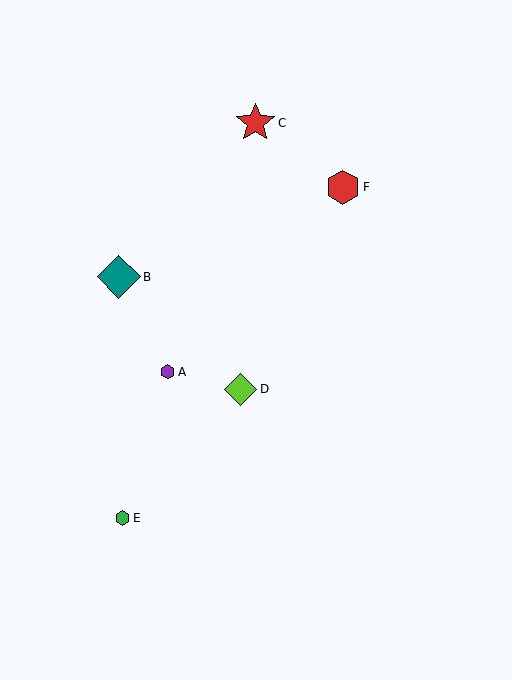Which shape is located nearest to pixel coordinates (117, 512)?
The green hexagon (labeled E) at (123, 518) is nearest to that location.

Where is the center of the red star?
The center of the red star is at (255, 123).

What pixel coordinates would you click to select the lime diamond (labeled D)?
Click at (240, 389) to select the lime diamond D.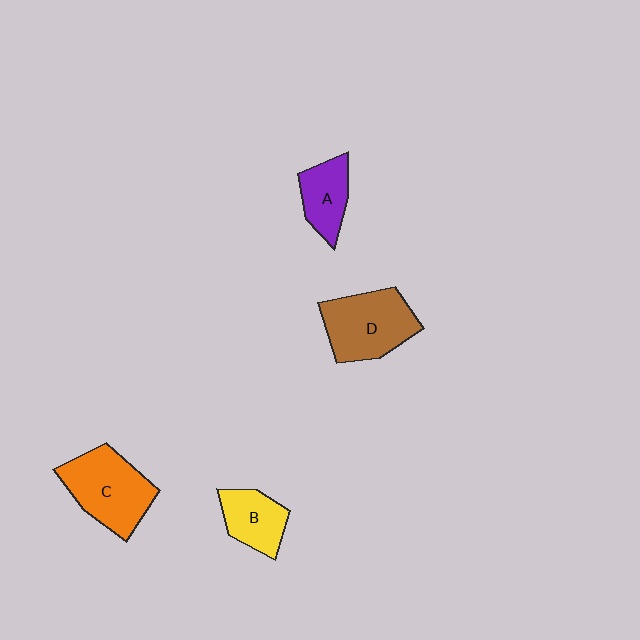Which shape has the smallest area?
Shape A (purple).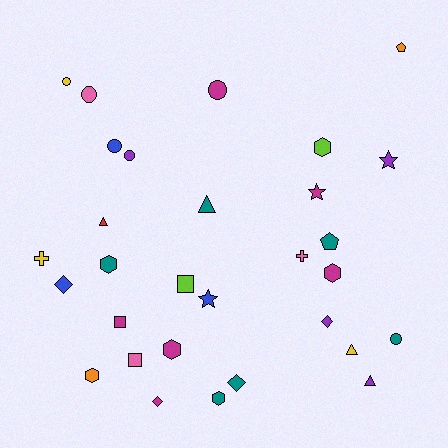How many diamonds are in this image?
There are 4 diamonds.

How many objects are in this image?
There are 30 objects.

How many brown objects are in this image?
There are no brown objects.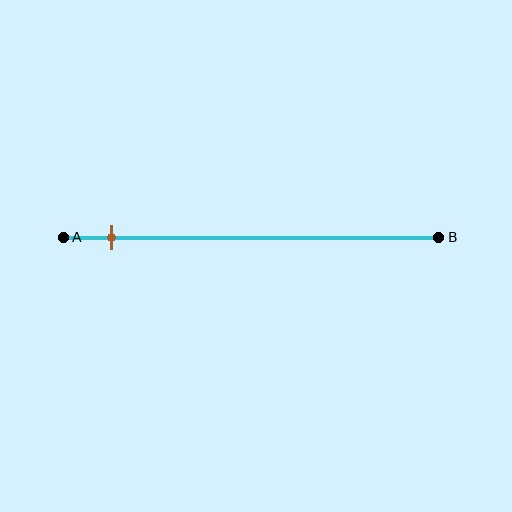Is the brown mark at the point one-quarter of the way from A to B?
No, the mark is at about 15% from A, not at the 25% one-quarter point.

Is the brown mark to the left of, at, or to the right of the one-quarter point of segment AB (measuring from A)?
The brown mark is to the left of the one-quarter point of segment AB.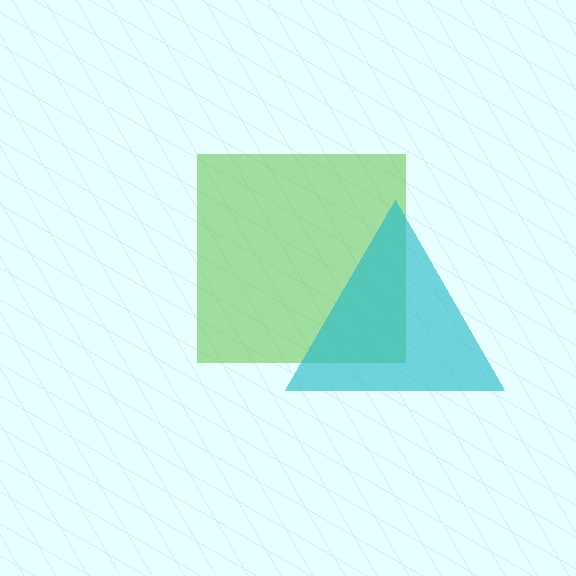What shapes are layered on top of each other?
The layered shapes are: a lime square, a cyan triangle.